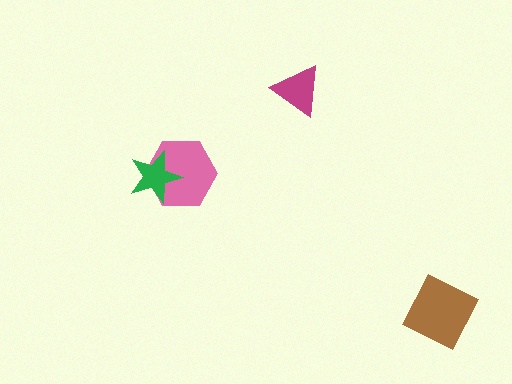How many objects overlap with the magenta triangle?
0 objects overlap with the magenta triangle.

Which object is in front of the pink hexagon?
The green star is in front of the pink hexagon.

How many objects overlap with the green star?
1 object overlaps with the green star.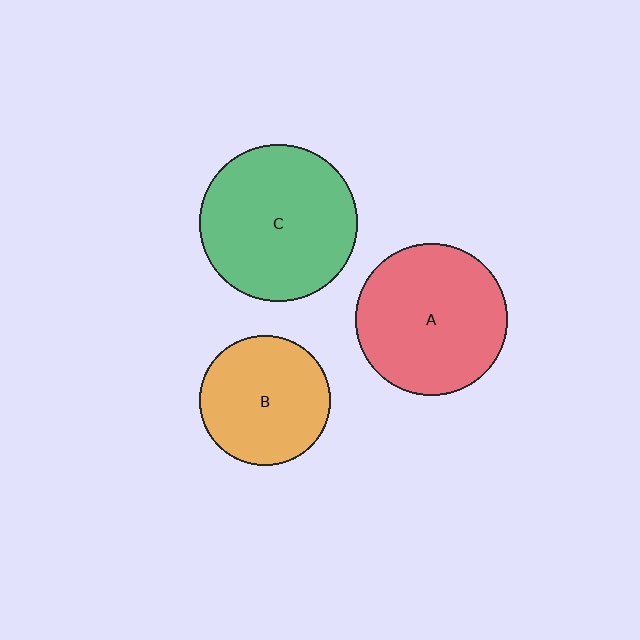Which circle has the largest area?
Circle C (green).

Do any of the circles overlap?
No, none of the circles overlap.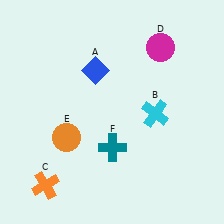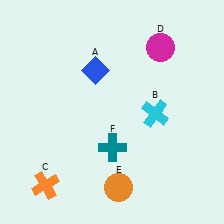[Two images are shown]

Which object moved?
The orange circle (E) moved right.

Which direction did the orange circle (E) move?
The orange circle (E) moved right.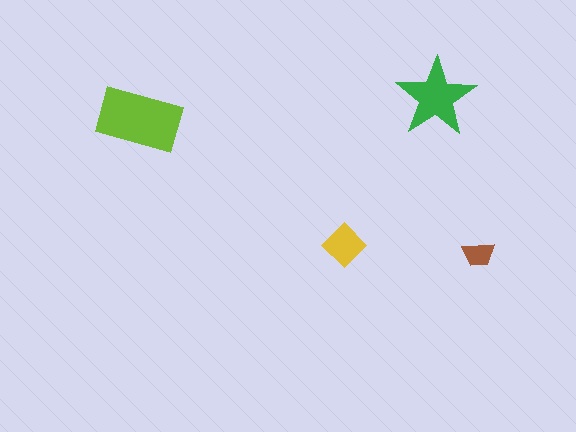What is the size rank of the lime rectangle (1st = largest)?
1st.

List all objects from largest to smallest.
The lime rectangle, the green star, the yellow diamond, the brown trapezoid.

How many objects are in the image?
There are 4 objects in the image.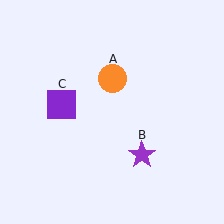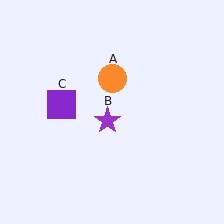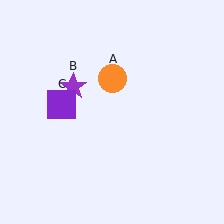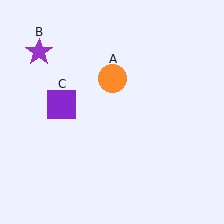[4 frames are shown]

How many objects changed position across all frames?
1 object changed position: purple star (object B).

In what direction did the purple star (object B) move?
The purple star (object B) moved up and to the left.